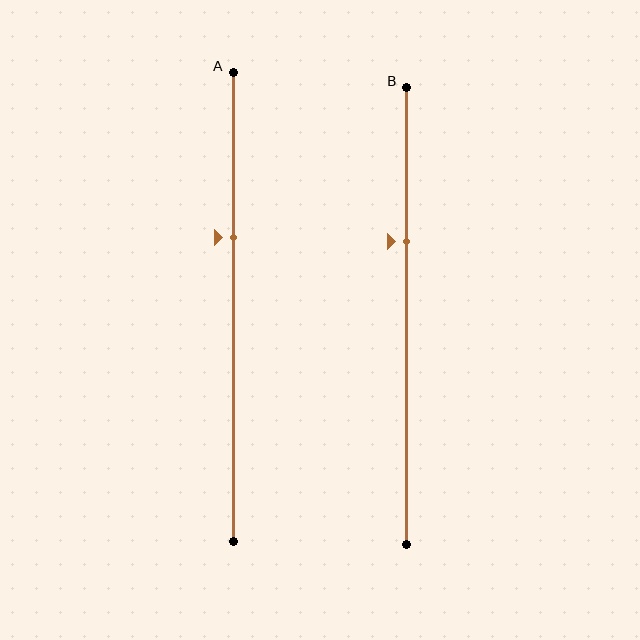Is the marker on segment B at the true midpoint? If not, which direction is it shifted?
No, the marker on segment B is shifted upward by about 16% of the segment length.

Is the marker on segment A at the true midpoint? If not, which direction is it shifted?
No, the marker on segment A is shifted upward by about 15% of the segment length.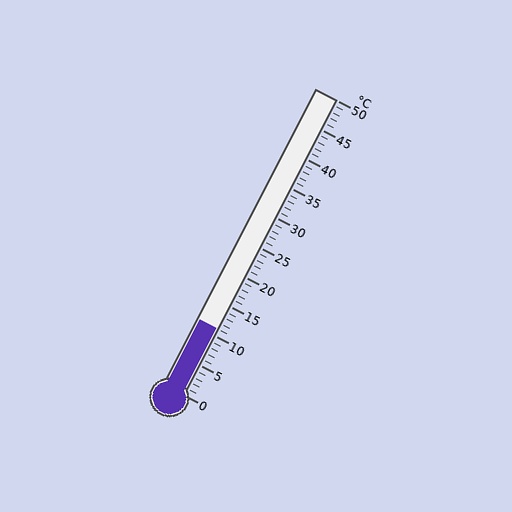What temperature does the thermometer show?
The thermometer shows approximately 11°C.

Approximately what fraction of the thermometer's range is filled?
The thermometer is filled to approximately 20% of its range.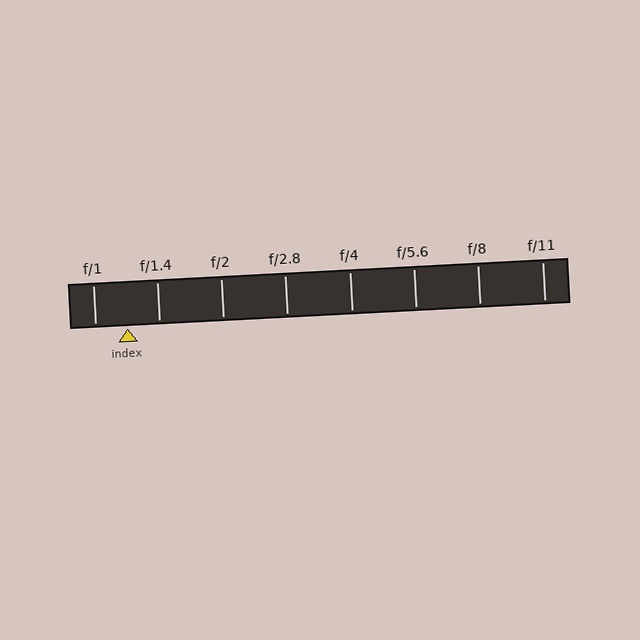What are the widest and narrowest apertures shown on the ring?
The widest aperture shown is f/1 and the narrowest is f/11.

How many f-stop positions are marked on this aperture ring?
There are 8 f-stop positions marked.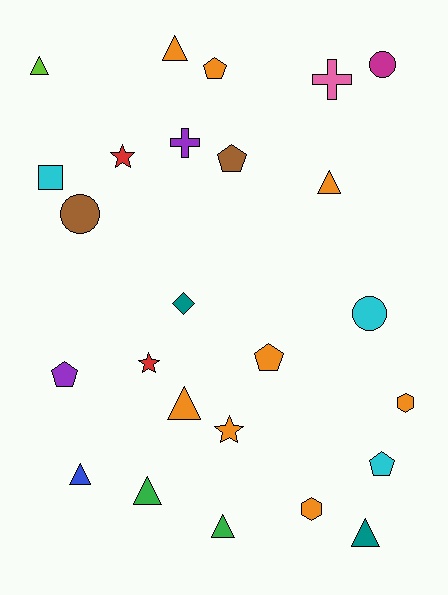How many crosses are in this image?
There are 2 crosses.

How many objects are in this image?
There are 25 objects.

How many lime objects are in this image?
There is 1 lime object.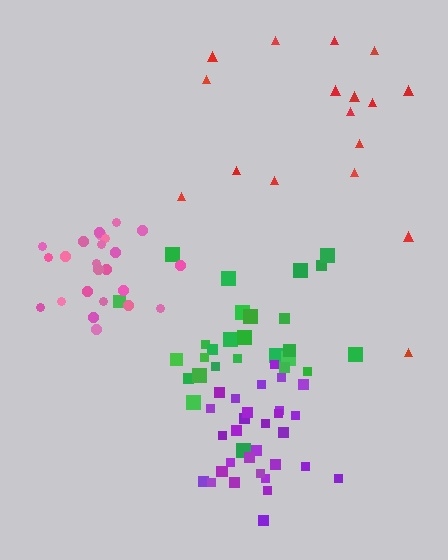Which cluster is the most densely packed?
Pink.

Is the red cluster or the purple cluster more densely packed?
Purple.